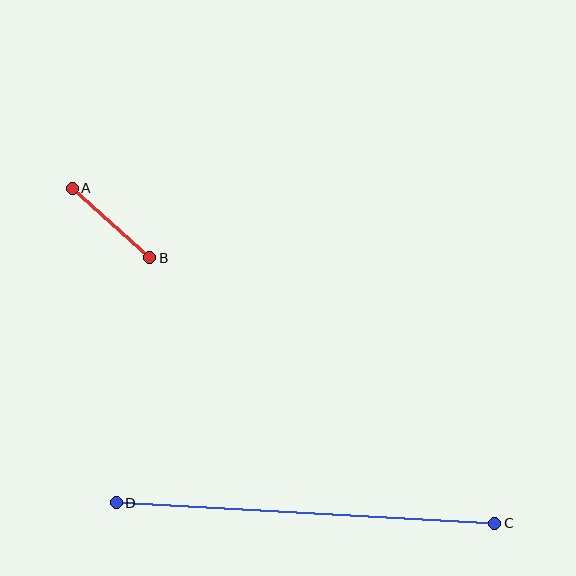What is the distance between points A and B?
The distance is approximately 104 pixels.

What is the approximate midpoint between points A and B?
The midpoint is at approximately (111, 223) pixels.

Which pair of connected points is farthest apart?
Points C and D are farthest apart.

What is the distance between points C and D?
The distance is approximately 379 pixels.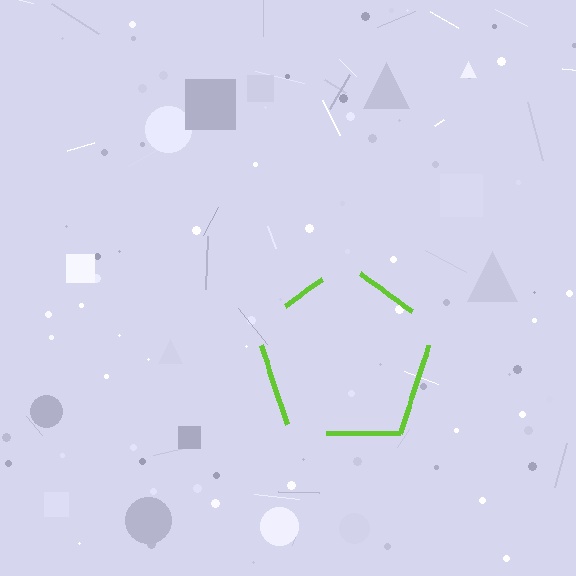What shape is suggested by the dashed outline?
The dashed outline suggests a pentagon.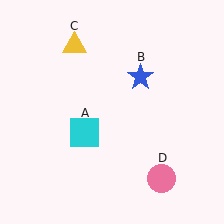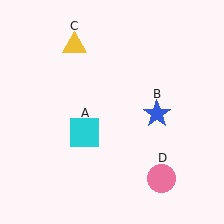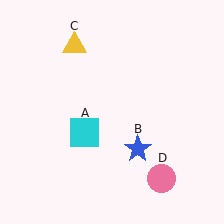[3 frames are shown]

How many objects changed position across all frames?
1 object changed position: blue star (object B).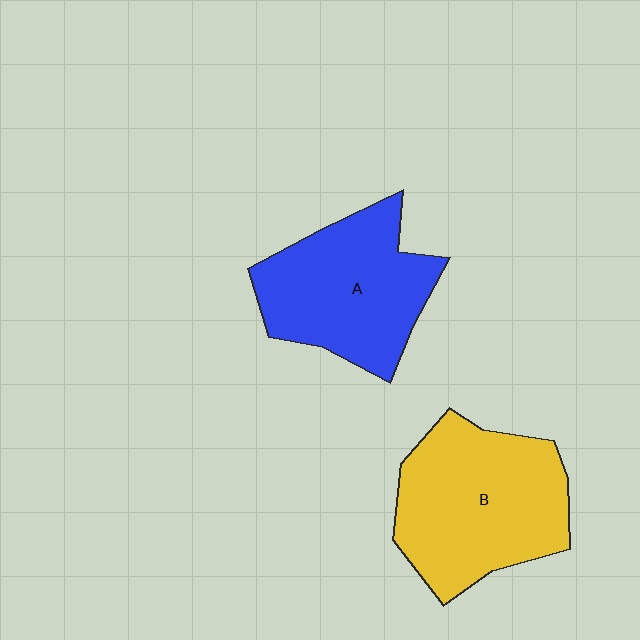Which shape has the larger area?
Shape B (yellow).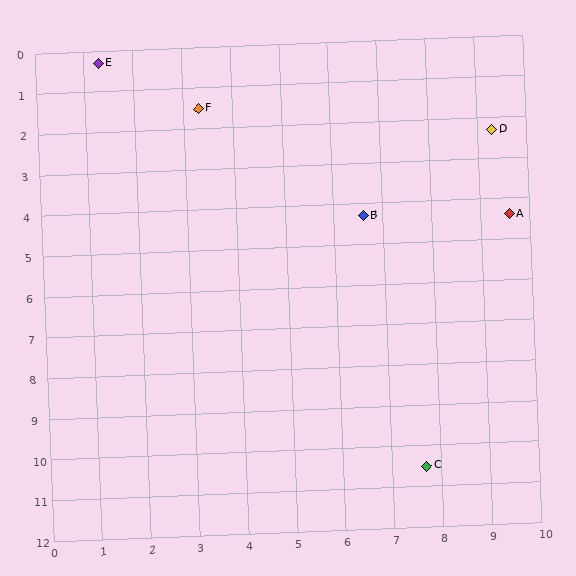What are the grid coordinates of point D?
Point D is at approximately (9.3, 2.3).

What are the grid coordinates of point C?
Point C is at approximately (7.7, 10.5).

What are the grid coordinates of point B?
Point B is at approximately (6.6, 4.3).